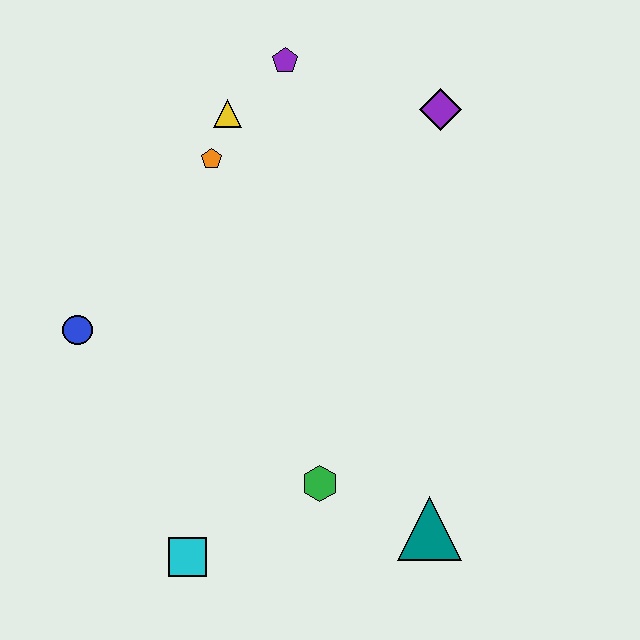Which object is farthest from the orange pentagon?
The teal triangle is farthest from the orange pentagon.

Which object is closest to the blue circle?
The orange pentagon is closest to the blue circle.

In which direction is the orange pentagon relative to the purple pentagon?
The orange pentagon is below the purple pentagon.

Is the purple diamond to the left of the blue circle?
No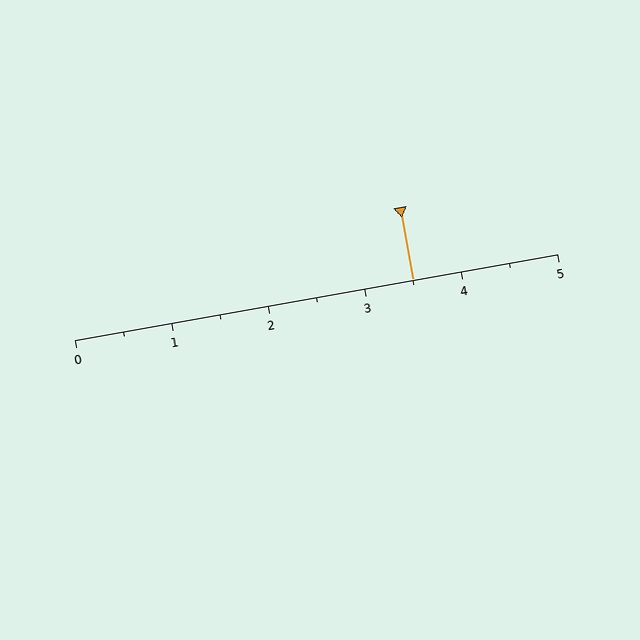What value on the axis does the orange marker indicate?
The marker indicates approximately 3.5.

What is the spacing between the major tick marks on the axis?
The major ticks are spaced 1 apart.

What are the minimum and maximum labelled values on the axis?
The axis runs from 0 to 5.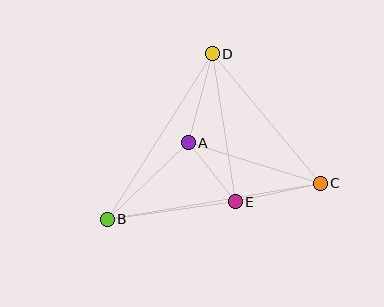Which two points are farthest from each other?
Points B and C are farthest from each other.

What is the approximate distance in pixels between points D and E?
The distance between D and E is approximately 150 pixels.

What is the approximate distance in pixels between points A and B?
The distance between A and B is approximately 111 pixels.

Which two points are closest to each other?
Points A and E are closest to each other.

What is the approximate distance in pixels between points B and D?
The distance between B and D is approximately 196 pixels.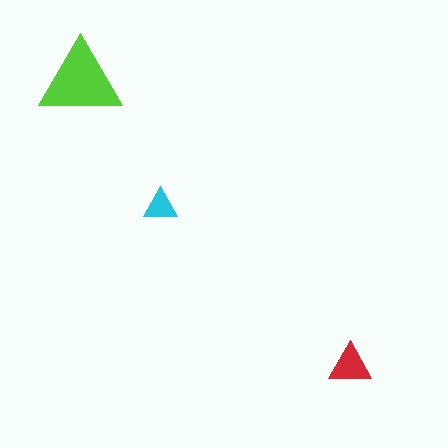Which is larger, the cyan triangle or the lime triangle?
The lime one.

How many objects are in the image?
There are 3 objects in the image.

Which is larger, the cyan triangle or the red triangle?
The red one.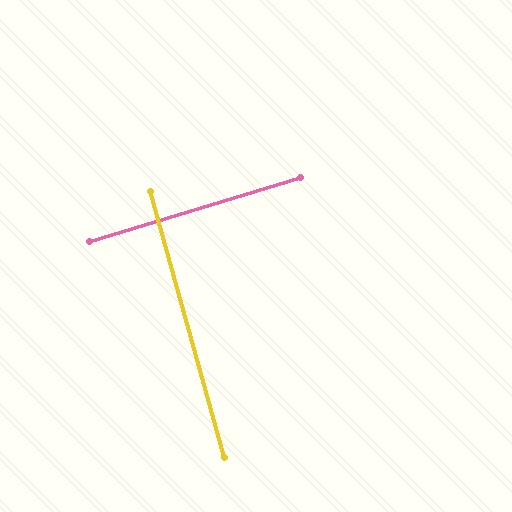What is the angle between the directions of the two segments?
Approximately 89 degrees.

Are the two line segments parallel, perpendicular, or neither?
Perpendicular — they meet at approximately 89°.